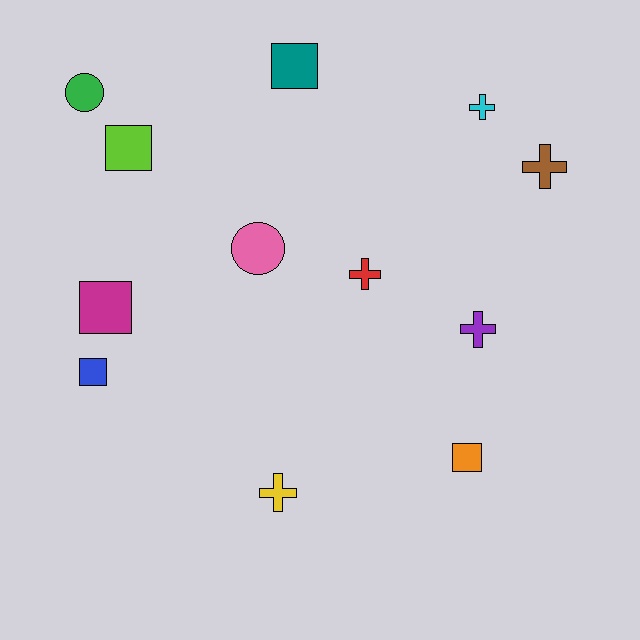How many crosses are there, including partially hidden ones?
There are 5 crosses.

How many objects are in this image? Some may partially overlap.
There are 12 objects.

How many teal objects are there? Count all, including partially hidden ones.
There is 1 teal object.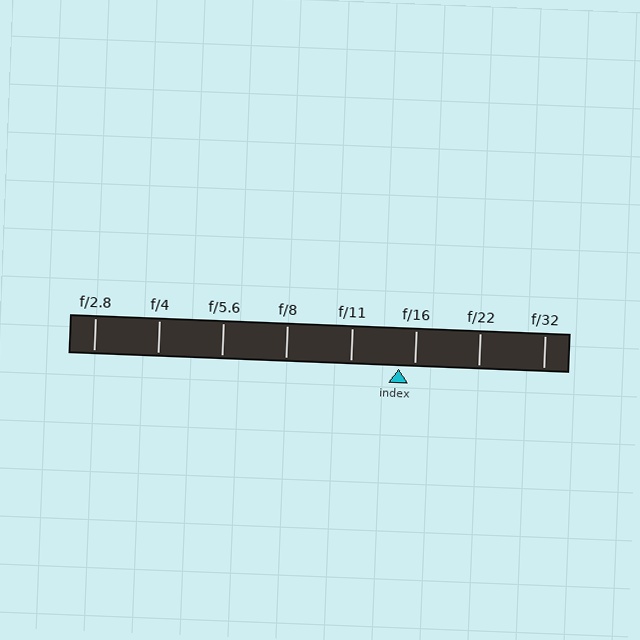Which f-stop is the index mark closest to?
The index mark is closest to f/16.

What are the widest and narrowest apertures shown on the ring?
The widest aperture shown is f/2.8 and the narrowest is f/32.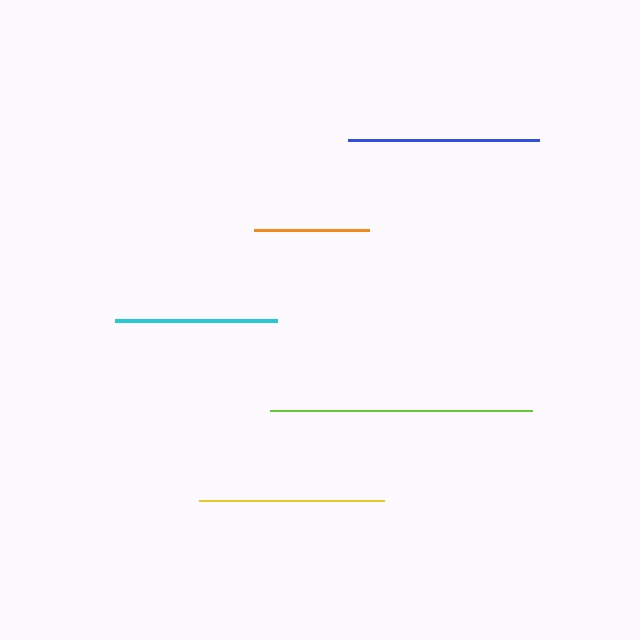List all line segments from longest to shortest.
From longest to shortest: lime, blue, yellow, cyan, orange.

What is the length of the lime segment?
The lime segment is approximately 262 pixels long.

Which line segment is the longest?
The lime line is the longest at approximately 262 pixels.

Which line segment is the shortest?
The orange line is the shortest at approximately 115 pixels.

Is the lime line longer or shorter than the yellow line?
The lime line is longer than the yellow line.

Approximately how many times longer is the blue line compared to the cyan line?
The blue line is approximately 1.2 times the length of the cyan line.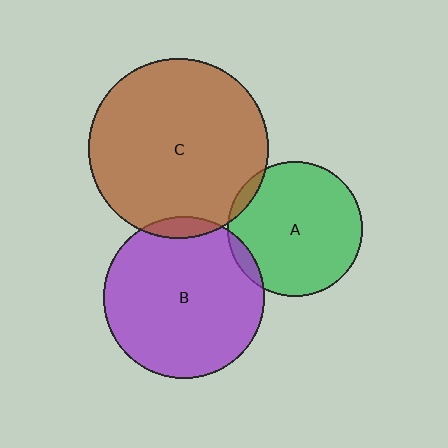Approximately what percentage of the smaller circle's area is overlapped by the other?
Approximately 5%.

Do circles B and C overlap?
Yes.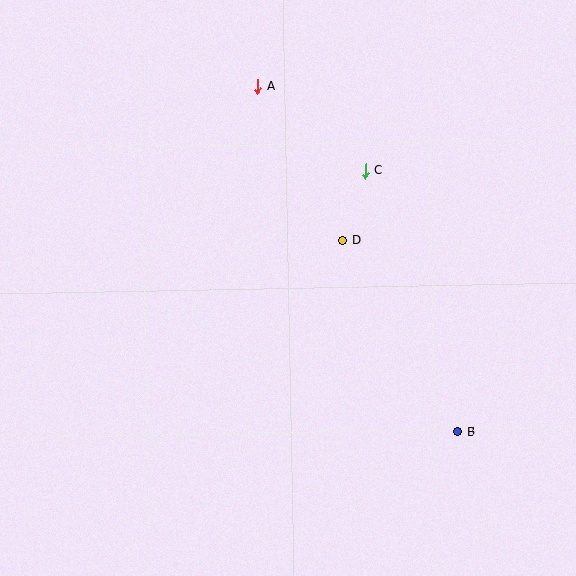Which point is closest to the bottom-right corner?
Point B is closest to the bottom-right corner.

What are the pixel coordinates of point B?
Point B is at (458, 432).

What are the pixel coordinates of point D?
Point D is at (343, 240).